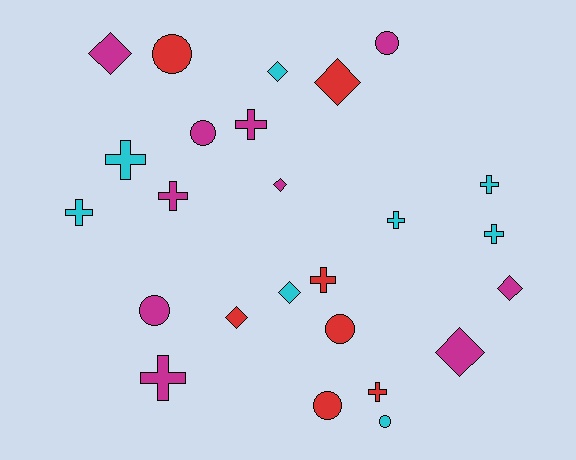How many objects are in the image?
There are 25 objects.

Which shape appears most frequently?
Cross, with 10 objects.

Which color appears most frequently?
Magenta, with 10 objects.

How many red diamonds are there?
There are 2 red diamonds.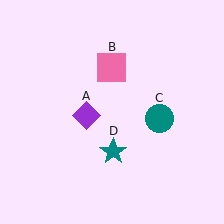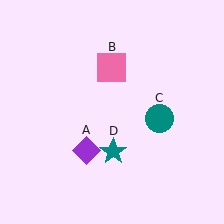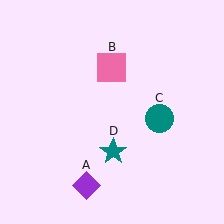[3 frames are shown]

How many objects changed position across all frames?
1 object changed position: purple diamond (object A).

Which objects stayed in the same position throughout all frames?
Pink square (object B) and teal circle (object C) and teal star (object D) remained stationary.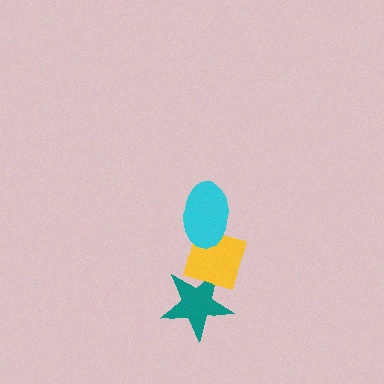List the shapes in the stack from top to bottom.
From top to bottom: the cyan ellipse, the yellow diamond, the teal star.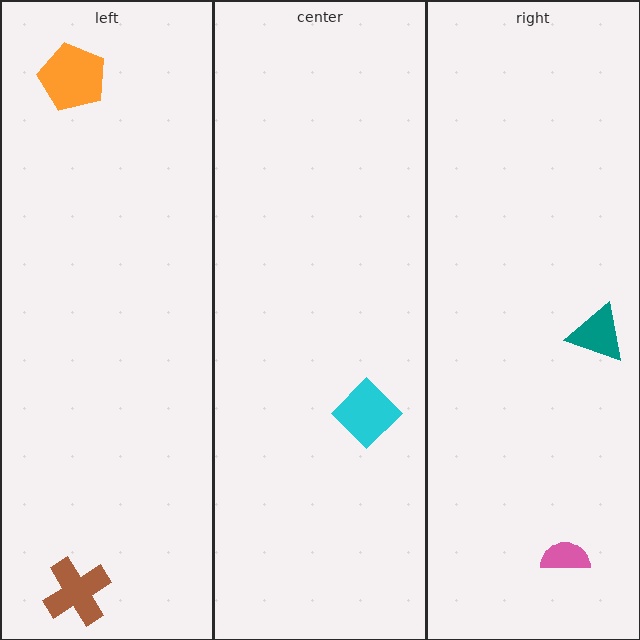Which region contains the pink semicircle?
The right region.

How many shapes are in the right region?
2.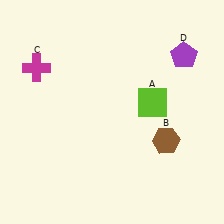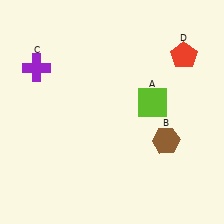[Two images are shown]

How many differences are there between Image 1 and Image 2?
There are 2 differences between the two images.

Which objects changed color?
C changed from magenta to purple. D changed from purple to red.